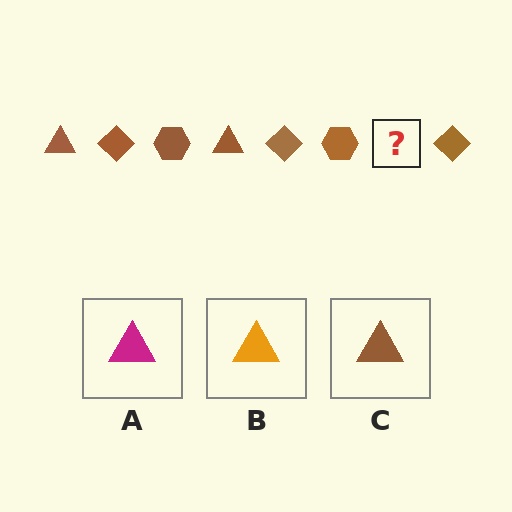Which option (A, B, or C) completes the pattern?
C.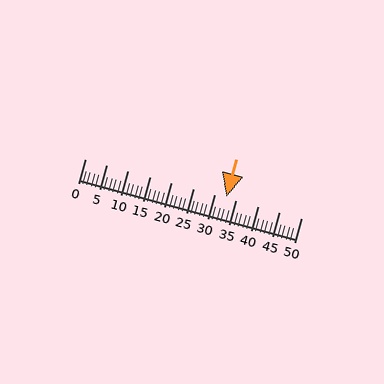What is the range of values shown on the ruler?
The ruler shows values from 0 to 50.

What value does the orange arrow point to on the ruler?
The orange arrow points to approximately 33.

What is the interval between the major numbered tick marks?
The major tick marks are spaced 5 units apart.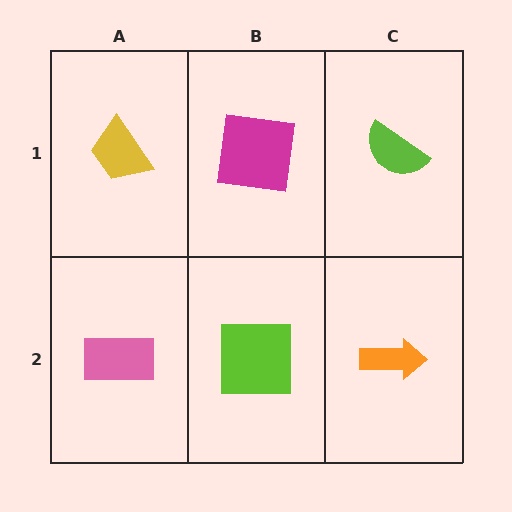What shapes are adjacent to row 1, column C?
An orange arrow (row 2, column C), a magenta square (row 1, column B).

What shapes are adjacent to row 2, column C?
A lime semicircle (row 1, column C), a lime square (row 2, column B).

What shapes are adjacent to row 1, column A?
A pink rectangle (row 2, column A), a magenta square (row 1, column B).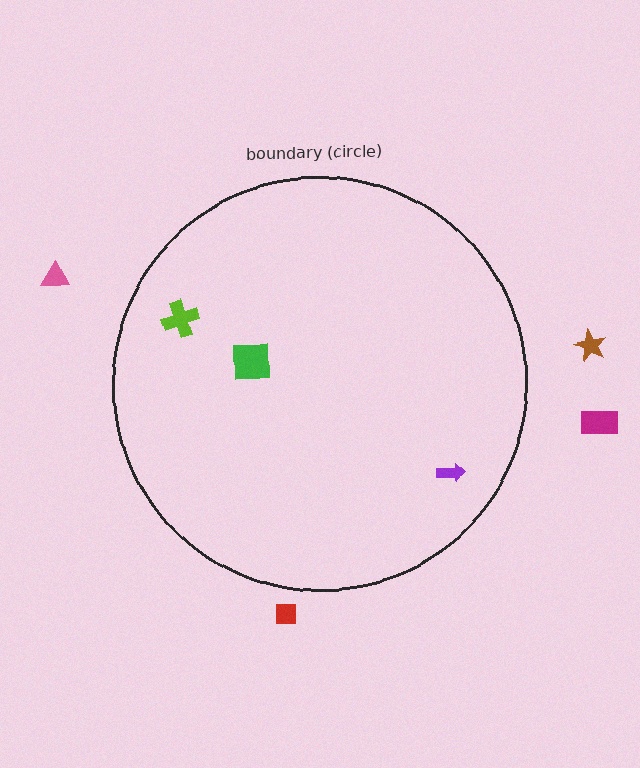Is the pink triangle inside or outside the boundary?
Outside.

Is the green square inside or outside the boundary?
Inside.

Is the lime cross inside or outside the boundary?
Inside.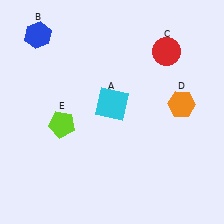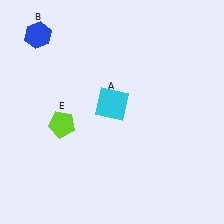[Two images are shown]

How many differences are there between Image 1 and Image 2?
There are 2 differences between the two images.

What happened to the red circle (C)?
The red circle (C) was removed in Image 2. It was in the top-right area of Image 1.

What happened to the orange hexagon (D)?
The orange hexagon (D) was removed in Image 2. It was in the top-right area of Image 1.